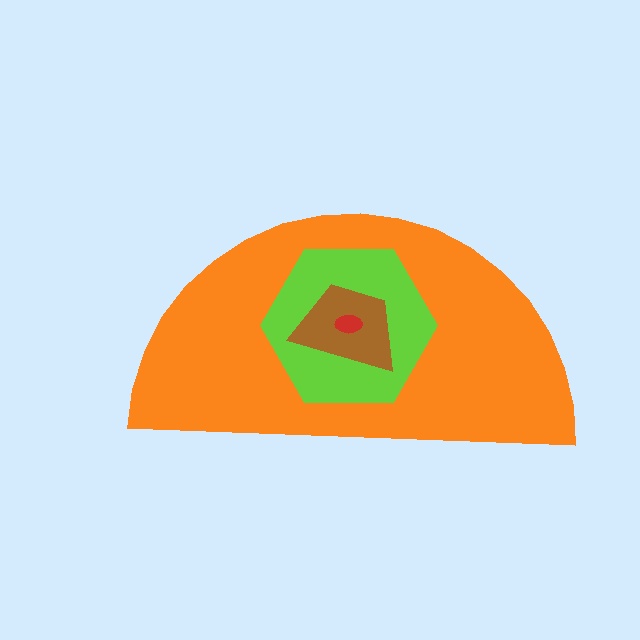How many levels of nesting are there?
4.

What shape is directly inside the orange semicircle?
The lime hexagon.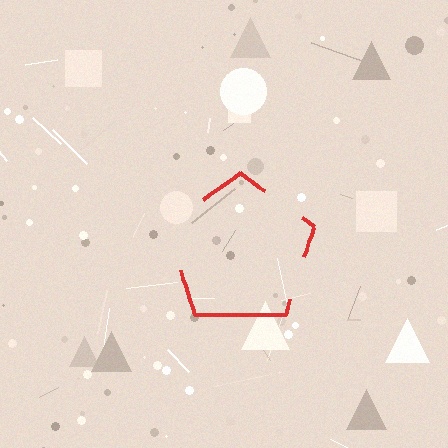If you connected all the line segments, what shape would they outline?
They would outline a pentagon.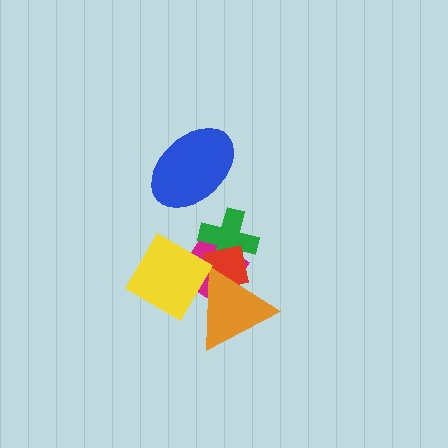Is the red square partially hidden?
Yes, it is partially covered by another shape.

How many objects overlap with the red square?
4 objects overlap with the red square.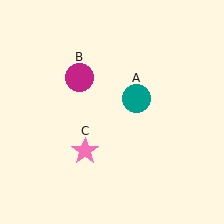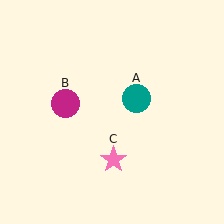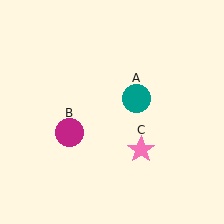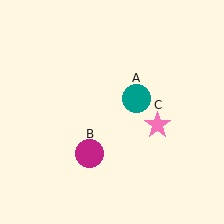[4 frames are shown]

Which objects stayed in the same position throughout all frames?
Teal circle (object A) remained stationary.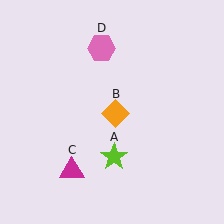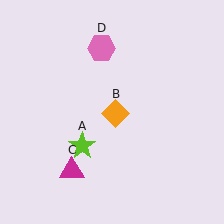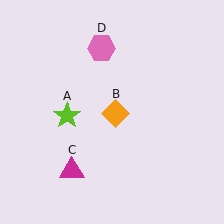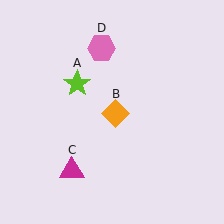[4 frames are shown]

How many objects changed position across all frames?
1 object changed position: lime star (object A).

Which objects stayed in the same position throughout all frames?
Orange diamond (object B) and magenta triangle (object C) and pink hexagon (object D) remained stationary.